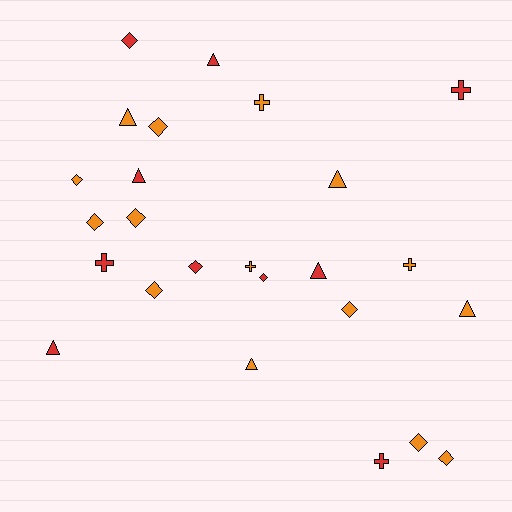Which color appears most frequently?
Orange, with 15 objects.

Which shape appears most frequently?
Diamond, with 11 objects.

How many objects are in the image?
There are 25 objects.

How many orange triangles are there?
There are 4 orange triangles.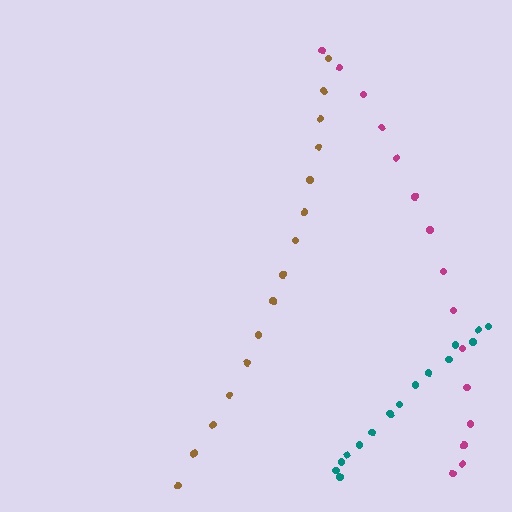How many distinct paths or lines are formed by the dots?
There are 3 distinct paths.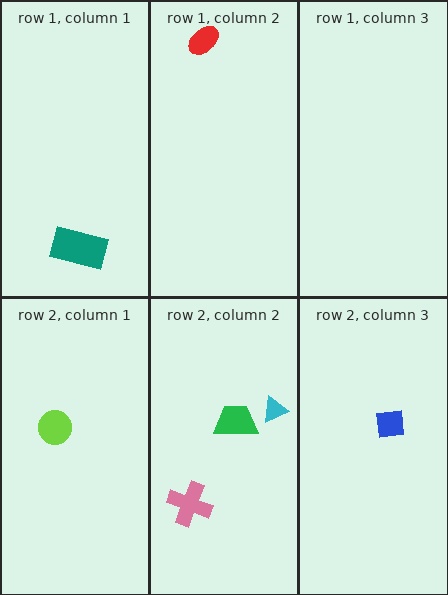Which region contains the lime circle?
The row 2, column 1 region.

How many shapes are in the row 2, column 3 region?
1.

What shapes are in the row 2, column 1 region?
The lime circle.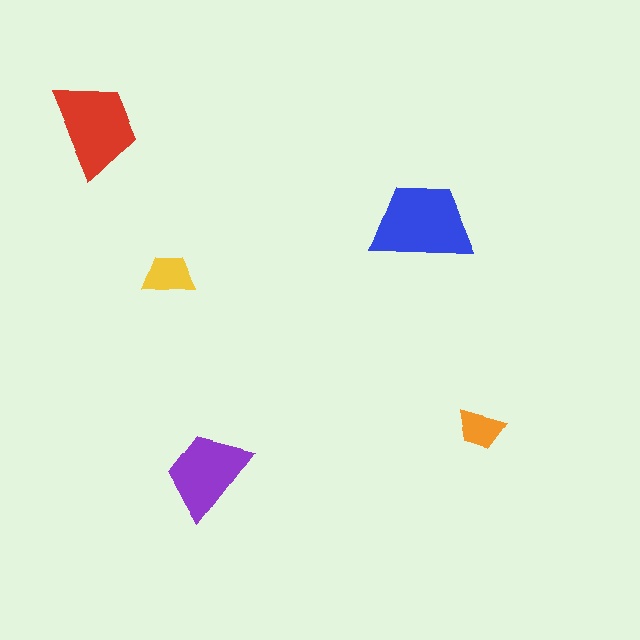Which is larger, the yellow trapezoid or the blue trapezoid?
The blue one.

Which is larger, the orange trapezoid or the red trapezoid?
The red one.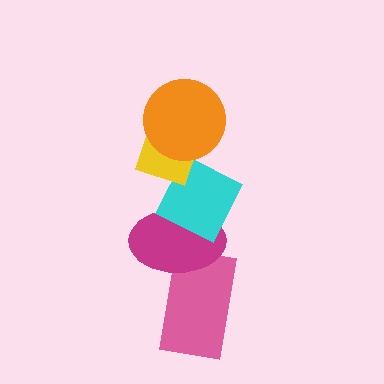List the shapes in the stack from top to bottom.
From top to bottom: the orange circle, the yellow rectangle, the cyan diamond, the magenta ellipse, the pink rectangle.